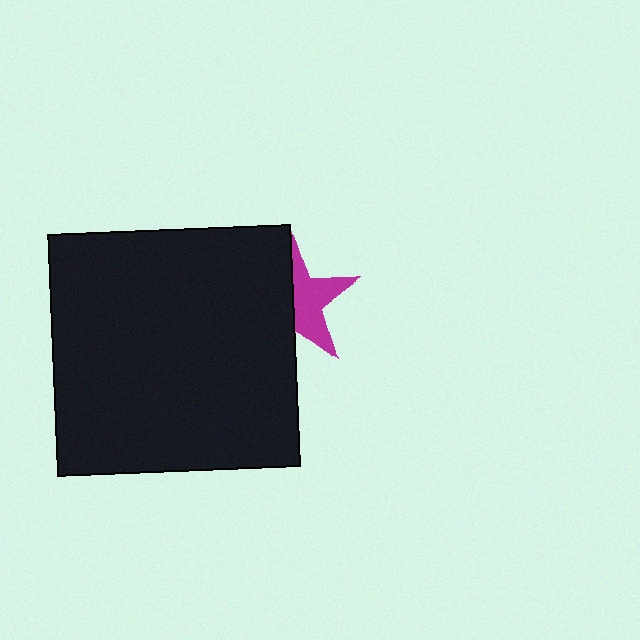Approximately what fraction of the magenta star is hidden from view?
Roughly 52% of the magenta star is hidden behind the black square.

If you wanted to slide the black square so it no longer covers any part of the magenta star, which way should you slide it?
Slide it left — that is the most direct way to separate the two shapes.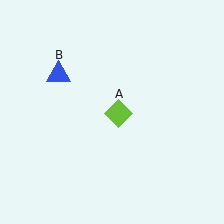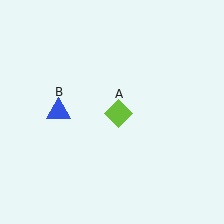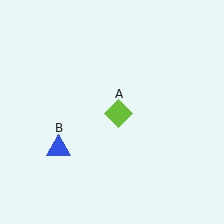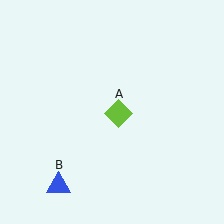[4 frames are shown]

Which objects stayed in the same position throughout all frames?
Lime diamond (object A) remained stationary.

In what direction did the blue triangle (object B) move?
The blue triangle (object B) moved down.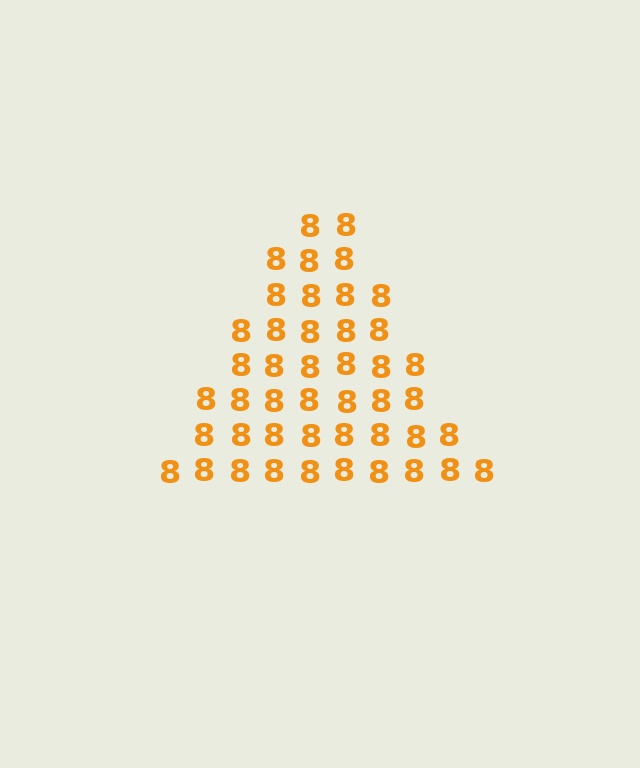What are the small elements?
The small elements are digit 8's.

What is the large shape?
The large shape is a triangle.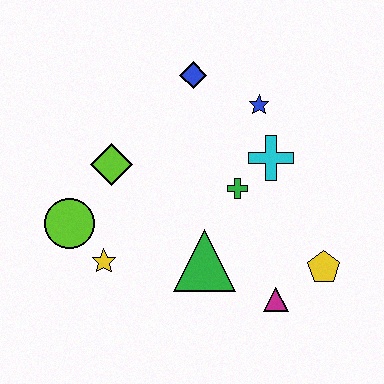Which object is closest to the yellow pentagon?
The magenta triangle is closest to the yellow pentagon.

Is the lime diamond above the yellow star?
Yes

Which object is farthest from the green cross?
The lime circle is farthest from the green cross.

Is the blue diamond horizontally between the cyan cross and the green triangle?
No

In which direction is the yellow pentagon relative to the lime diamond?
The yellow pentagon is to the right of the lime diamond.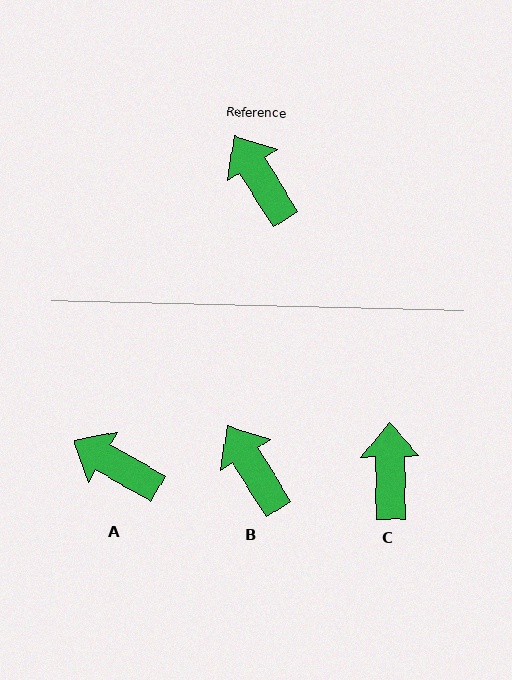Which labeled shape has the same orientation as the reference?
B.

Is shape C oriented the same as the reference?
No, it is off by about 31 degrees.